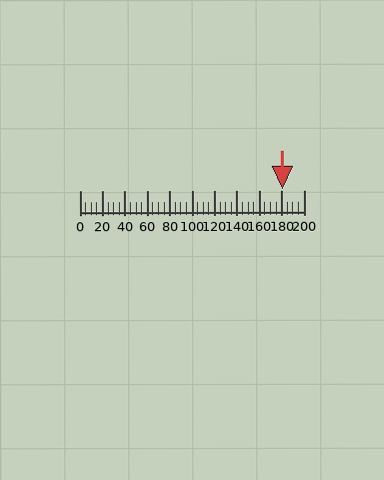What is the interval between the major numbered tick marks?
The major tick marks are spaced 20 units apart.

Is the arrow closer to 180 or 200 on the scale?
The arrow is closer to 180.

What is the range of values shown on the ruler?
The ruler shows values from 0 to 200.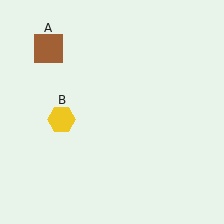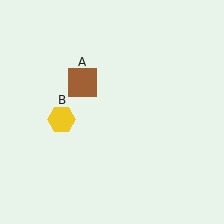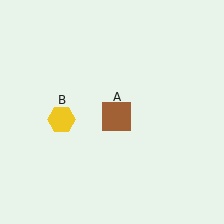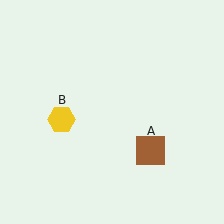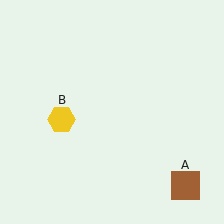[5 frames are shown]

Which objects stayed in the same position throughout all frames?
Yellow hexagon (object B) remained stationary.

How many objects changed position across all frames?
1 object changed position: brown square (object A).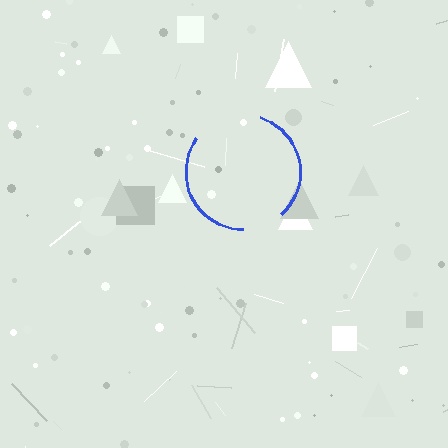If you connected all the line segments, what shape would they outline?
They would outline a circle.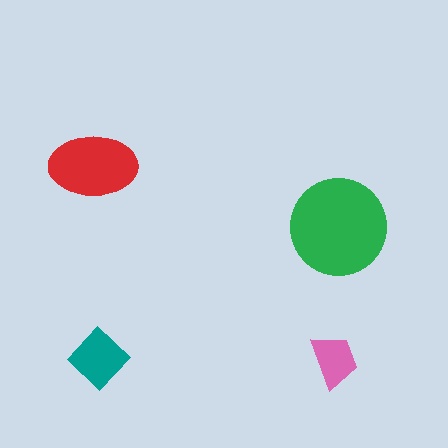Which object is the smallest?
The pink trapezoid.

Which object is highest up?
The red ellipse is topmost.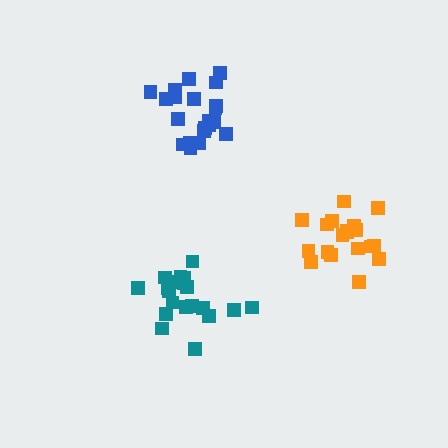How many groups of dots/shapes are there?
There are 3 groups.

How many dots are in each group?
Group 1: 20 dots, Group 2: 21 dots, Group 3: 20 dots (61 total).